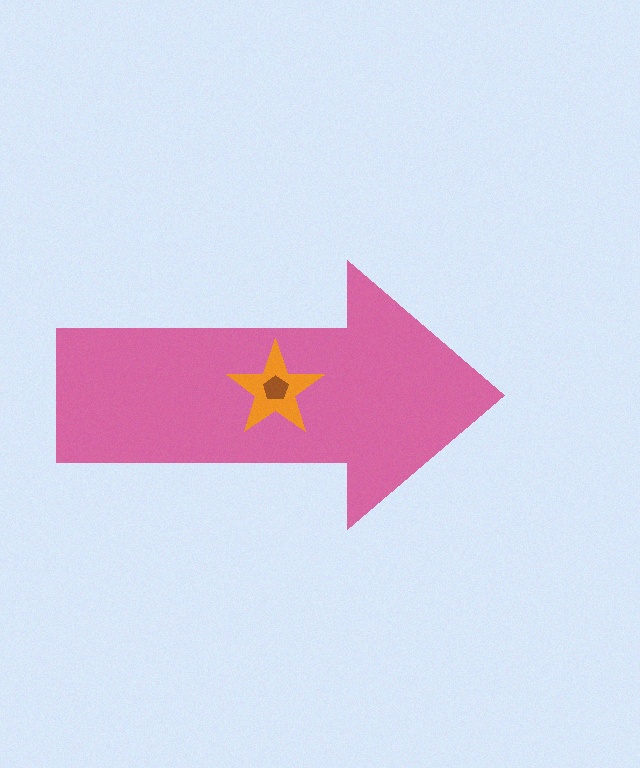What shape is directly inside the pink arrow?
The orange star.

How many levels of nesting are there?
3.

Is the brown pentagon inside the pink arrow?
Yes.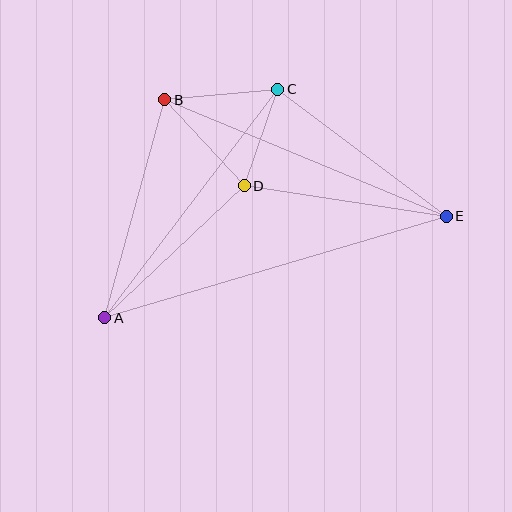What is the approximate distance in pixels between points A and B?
The distance between A and B is approximately 227 pixels.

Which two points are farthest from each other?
Points A and E are farthest from each other.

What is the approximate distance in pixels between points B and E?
The distance between B and E is approximately 305 pixels.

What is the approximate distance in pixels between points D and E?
The distance between D and E is approximately 204 pixels.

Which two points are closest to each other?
Points C and D are closest to each other.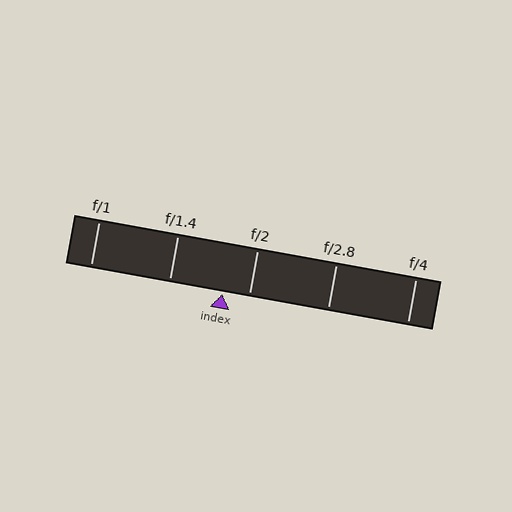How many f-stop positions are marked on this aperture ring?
There are 5 f-stop positions marked.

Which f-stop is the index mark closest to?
The index mark is closest to f/2.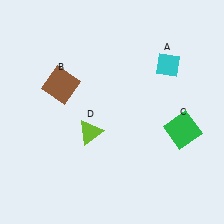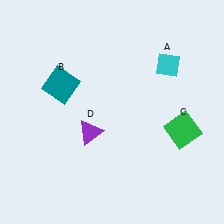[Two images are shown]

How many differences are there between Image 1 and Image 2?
There are 2 differences between the two images.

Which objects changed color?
B changed from brown to teal. D changed from lime to purple.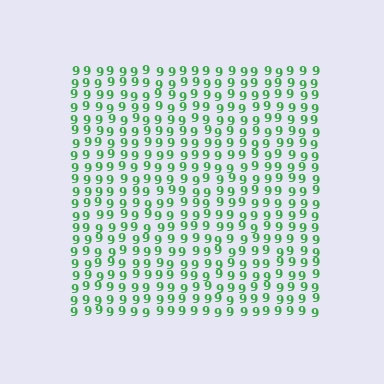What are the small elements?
The small elements are digit 9's.